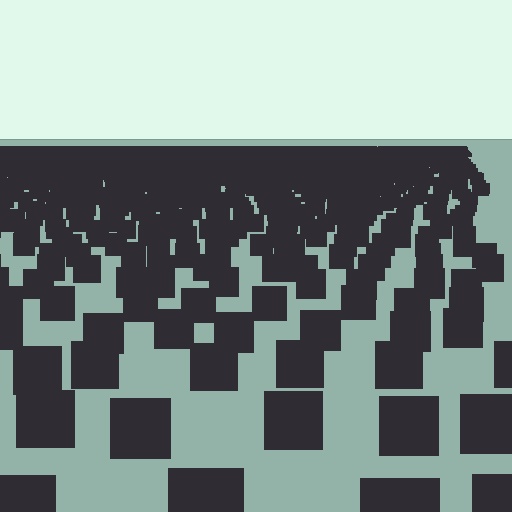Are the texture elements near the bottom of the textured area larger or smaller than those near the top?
Larger. Near the bottom, elements are closer to the viewer and appear at a bigger on-screen size.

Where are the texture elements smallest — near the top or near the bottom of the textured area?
Near the top.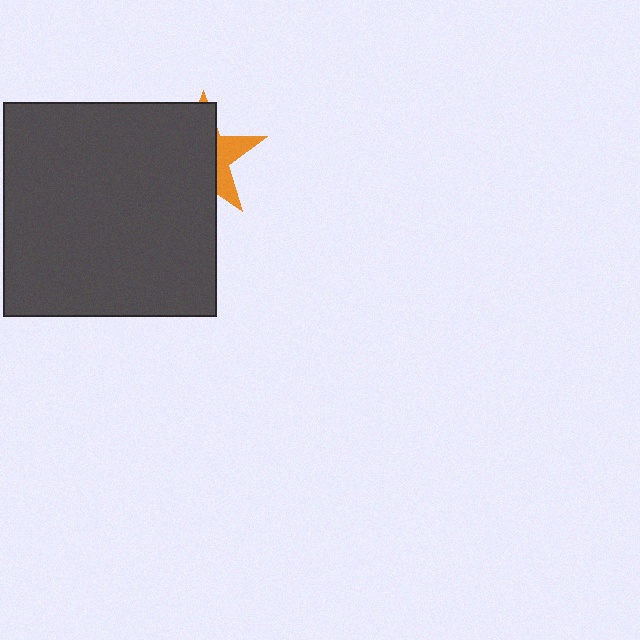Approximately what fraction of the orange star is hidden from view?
Roughly 70% of the orange star is hidden behind the dark gray square.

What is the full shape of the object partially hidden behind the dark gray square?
The partially hidden object is an orange star.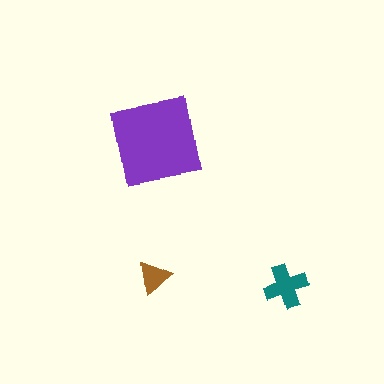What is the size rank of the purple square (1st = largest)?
1st.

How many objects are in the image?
There are 3 objects in the image.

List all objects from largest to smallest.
The purple square, the teal cross, the brown triangle.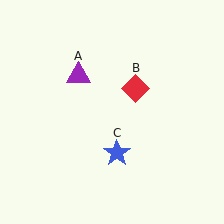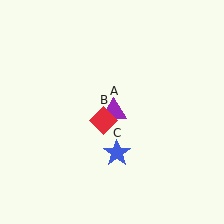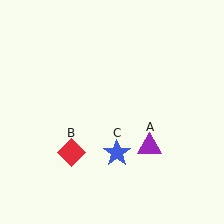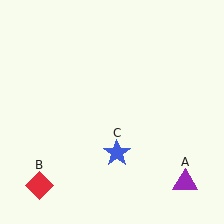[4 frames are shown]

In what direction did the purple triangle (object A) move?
The purple triangle (object A) moved down and to the right.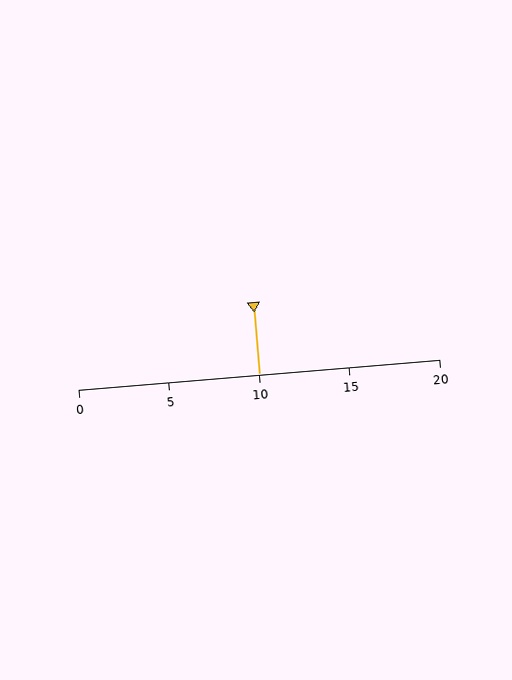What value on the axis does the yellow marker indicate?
The marker indicates approximately 10.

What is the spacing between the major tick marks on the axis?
The major ticks are spaced 5 apart.